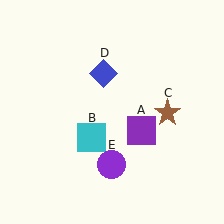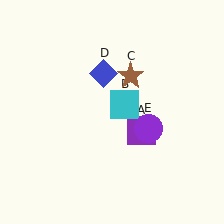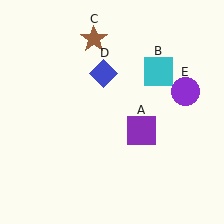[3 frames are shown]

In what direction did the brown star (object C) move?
The brown star (object C) moved up and to the left.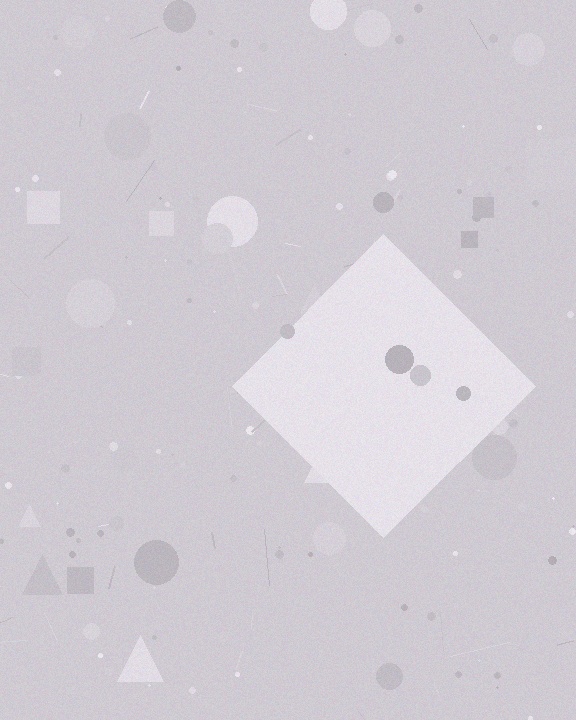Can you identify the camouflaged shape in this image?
The camouflaged shape is a diamond.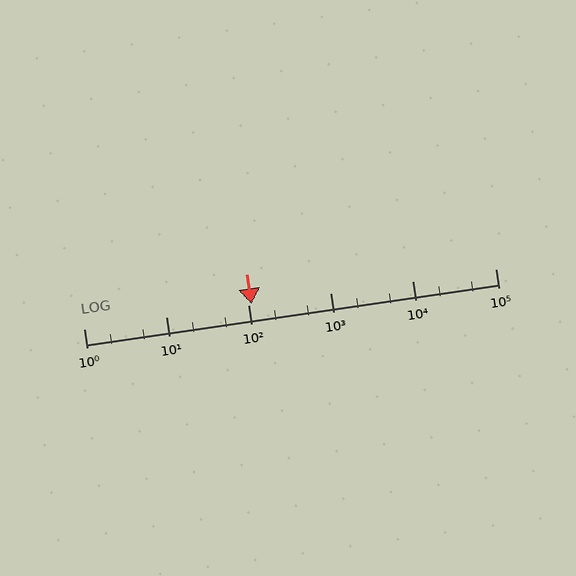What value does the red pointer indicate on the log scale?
The pointer indicates approximately 110.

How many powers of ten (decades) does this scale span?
The scale spans 5 decades, from 1 to 100000.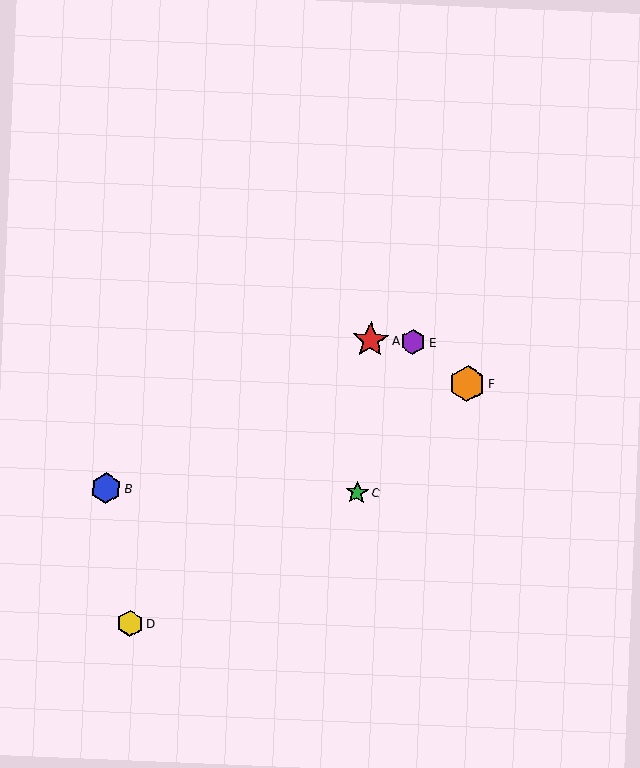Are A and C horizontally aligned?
No, A is at y≈340 and C is at y≈493.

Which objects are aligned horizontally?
Objects A, E are aligned horizontally.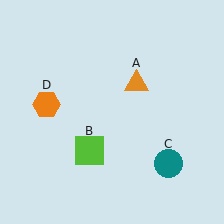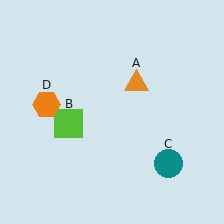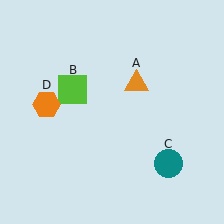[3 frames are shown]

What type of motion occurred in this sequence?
The lime square (object B) rotated clockwise around the center of the scene.